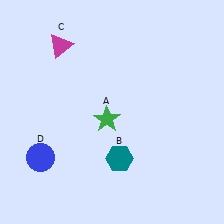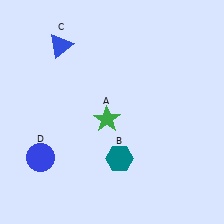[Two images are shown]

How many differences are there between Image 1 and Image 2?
There is 1 difference between the two images.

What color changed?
The triangle (C) changed from magenta in Image 1 to blue in Image 2.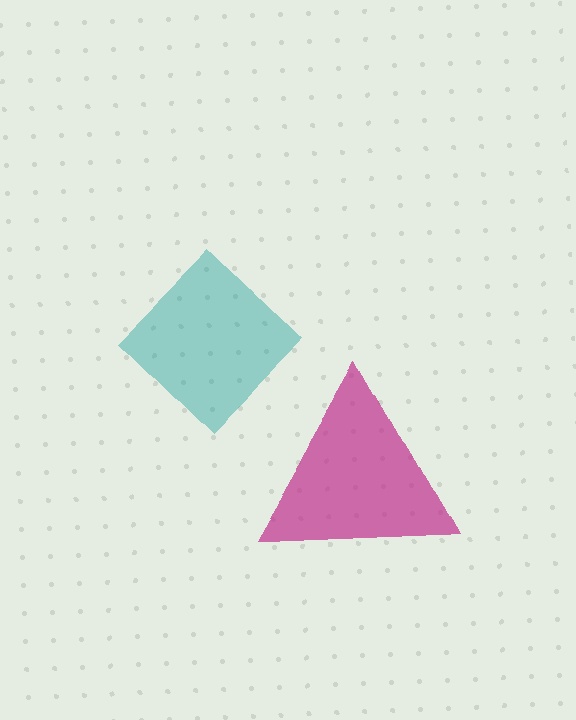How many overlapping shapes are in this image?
There are 2 overlapping shapes in the image.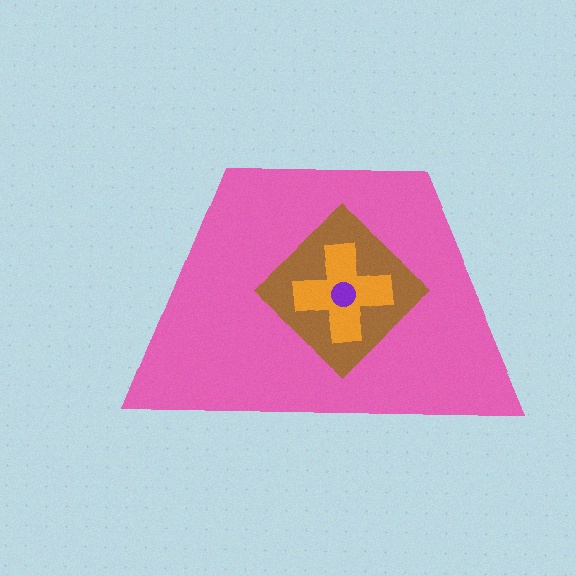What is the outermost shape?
The pink trapezoid.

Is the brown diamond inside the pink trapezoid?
Yes.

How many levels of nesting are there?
4.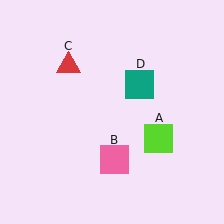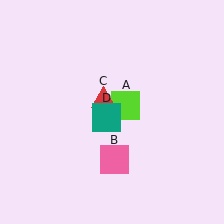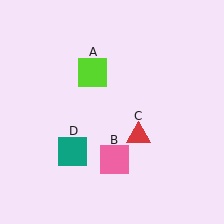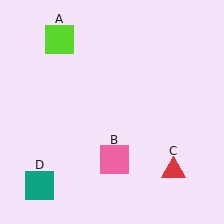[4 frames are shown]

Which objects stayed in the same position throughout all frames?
Pink square (object B) remained stationary.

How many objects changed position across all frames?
3 objects changed position: lime square (object A), red triangle (object C), teal square (object D).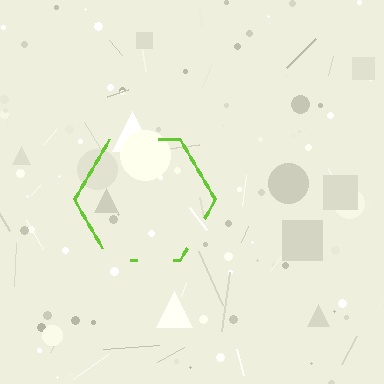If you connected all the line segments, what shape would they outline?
They would outline a hexagon.